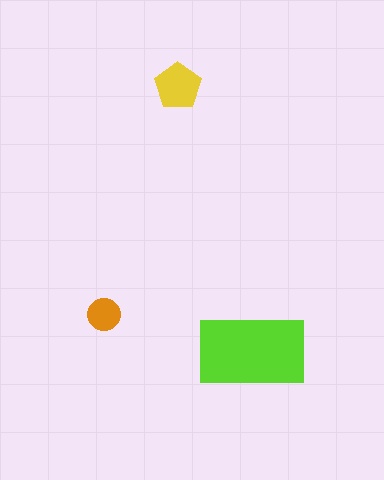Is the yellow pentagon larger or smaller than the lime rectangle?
Smaller.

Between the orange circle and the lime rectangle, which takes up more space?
The lime rectangle.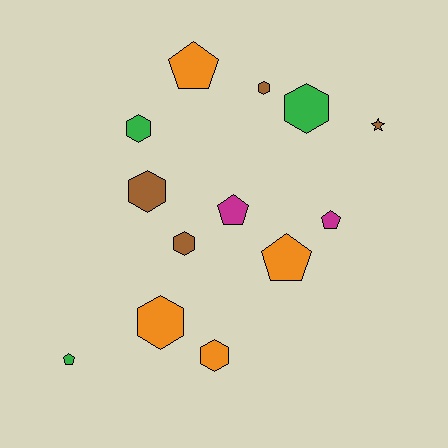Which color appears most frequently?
Brown, with 4 objects.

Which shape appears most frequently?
Hexagon, with 7 objects.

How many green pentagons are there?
There is 1 green pentagon.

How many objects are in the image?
There are 13 objects.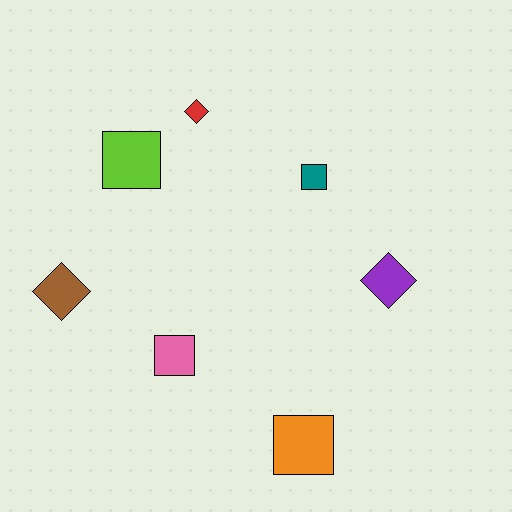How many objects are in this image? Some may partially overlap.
There are 7 objects.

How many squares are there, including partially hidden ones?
There are 4 squares.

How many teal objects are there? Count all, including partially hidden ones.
There is 1 teal object.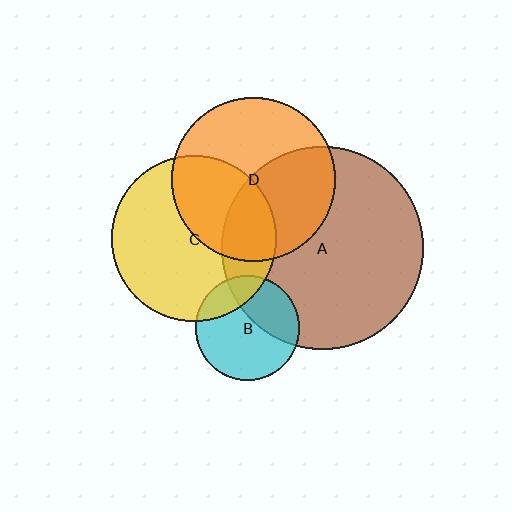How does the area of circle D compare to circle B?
Approximately 2.4 times.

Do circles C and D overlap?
Yes.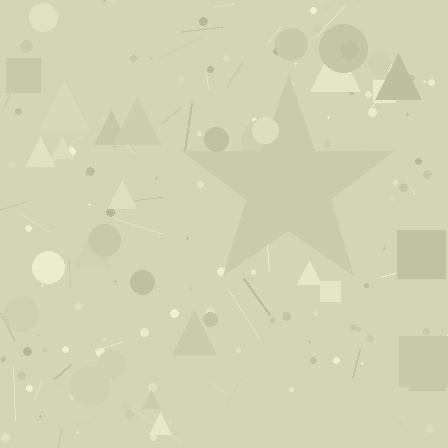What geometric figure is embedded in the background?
A star is embedded in the background.